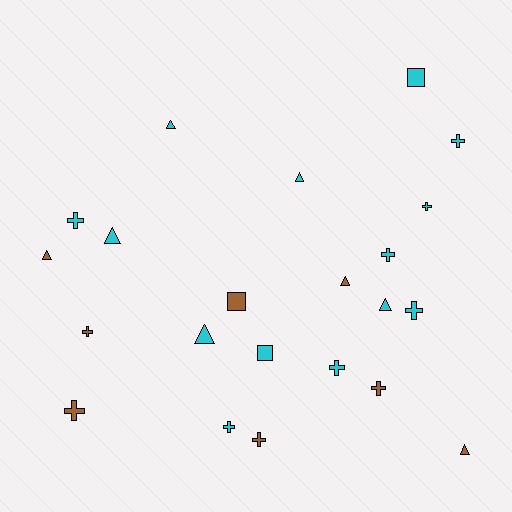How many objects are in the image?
There are 22 objects.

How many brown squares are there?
There is 1 brown square.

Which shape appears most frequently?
Cross, with 11 objects.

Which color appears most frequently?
Cyan, with 14 objects.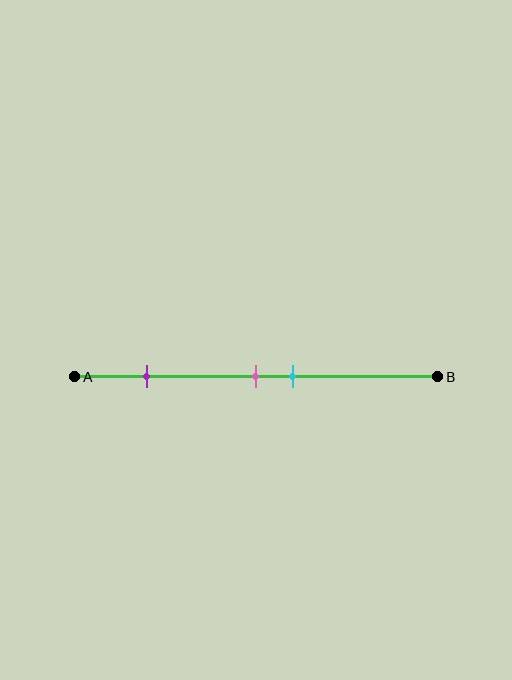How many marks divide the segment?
There are 3 marks dividing the segment.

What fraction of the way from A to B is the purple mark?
The purple mark is approximately 20% (0.2) of the way from A to B.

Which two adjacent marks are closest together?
The pink and cyan marks are the closest adjacent pair.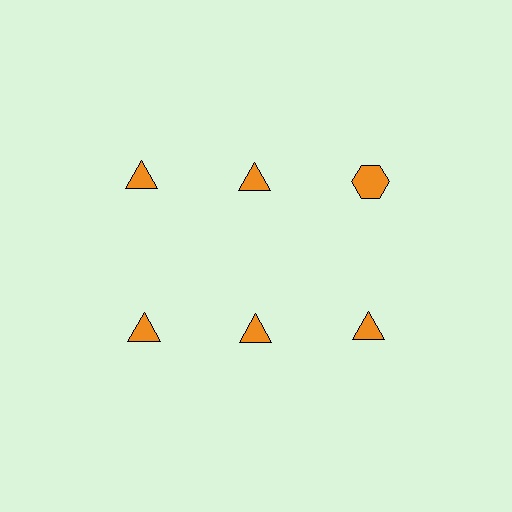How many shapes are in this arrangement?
There are 6 shapes arranged in a grid pattern.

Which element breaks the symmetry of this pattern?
The orange hexagon in the top row, center column breaks the symmetry. All other shapes are orange triangles.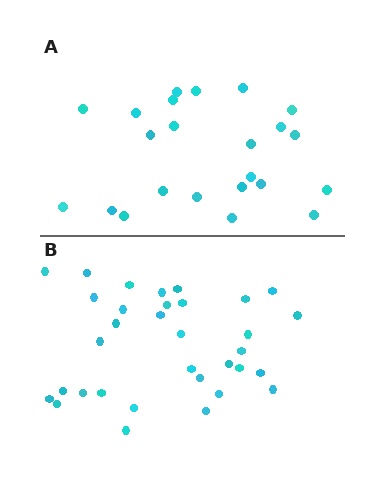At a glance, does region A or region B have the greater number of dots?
Region B (the bottom region) has more dots.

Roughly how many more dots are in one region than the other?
Region B has roughly 10 or so more dots than region A.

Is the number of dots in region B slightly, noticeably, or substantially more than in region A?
Region B has noticeably more, but not dramatically so. The ratio is roughly 1.4 to 1.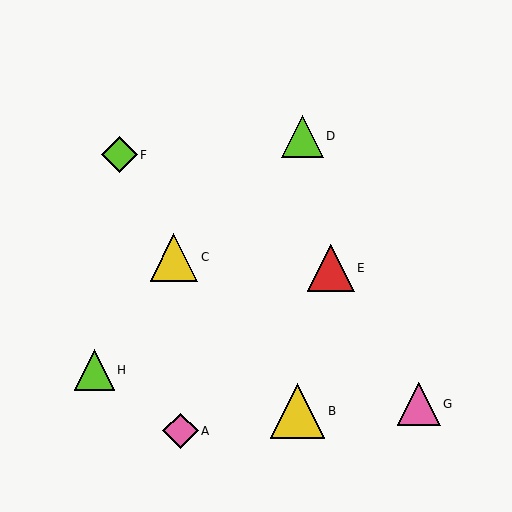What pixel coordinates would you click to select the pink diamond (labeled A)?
Click at (180, 431) to select the pink diamond A.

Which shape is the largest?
The yellow triangle (labeled B) is the largest.